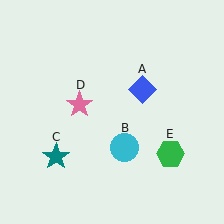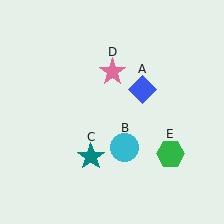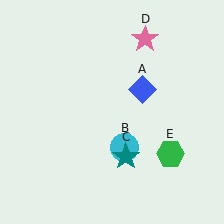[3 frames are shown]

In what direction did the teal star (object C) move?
The teal star (object C) moved right.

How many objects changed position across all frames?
2 objects changed position: teal star (object C), pink star (object D).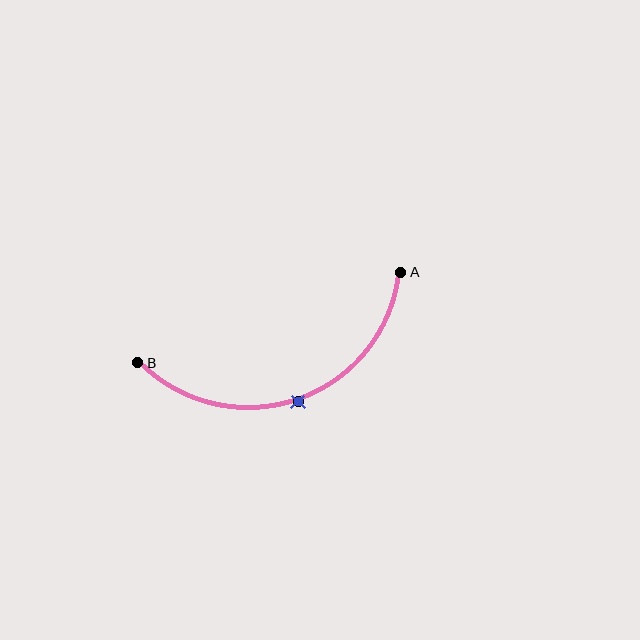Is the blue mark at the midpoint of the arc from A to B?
Yes. The blue mark lies on the arc at equal arc-length from both A and B — it is the arc midpoint.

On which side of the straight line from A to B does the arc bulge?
The arc bulges below the straight line connecting A and B.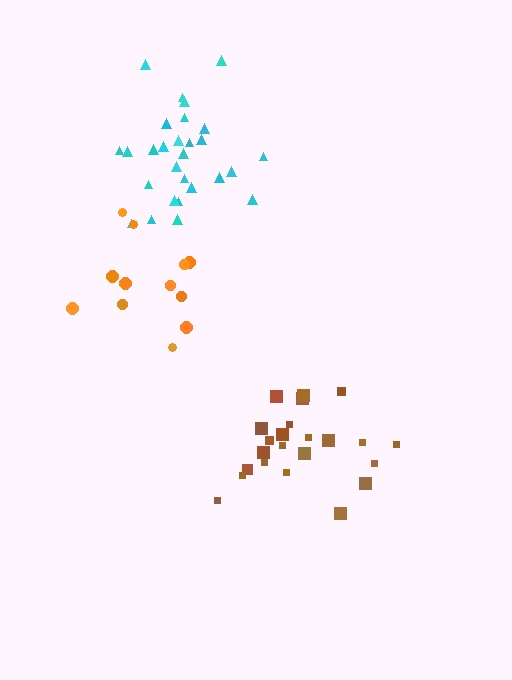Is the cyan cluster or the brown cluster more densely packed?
Cyan.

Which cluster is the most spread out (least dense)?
Orange.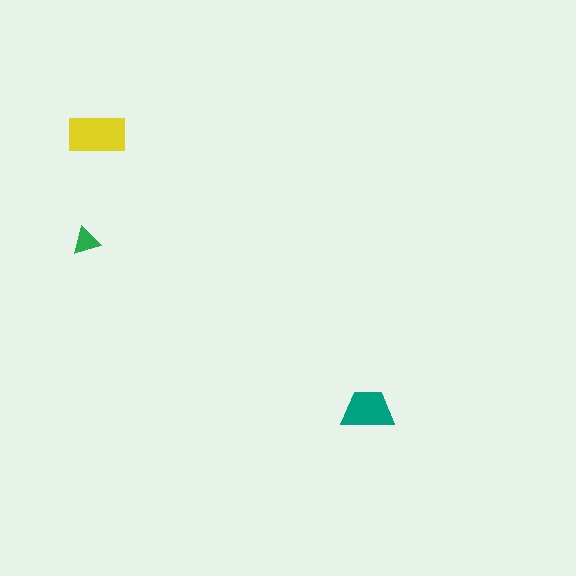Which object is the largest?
The yellow rectangle.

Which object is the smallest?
The green triangle.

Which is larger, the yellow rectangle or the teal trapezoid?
The yellow rectangle.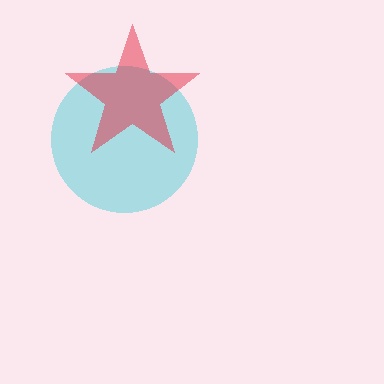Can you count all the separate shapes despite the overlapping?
Yes, there are 2 separate shapes.